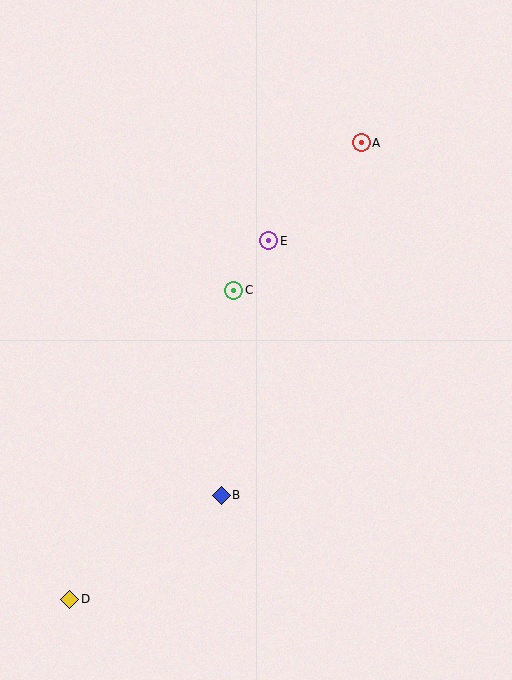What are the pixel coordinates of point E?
Point E is at (269, 241).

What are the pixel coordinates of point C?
Point C is at (234, 290).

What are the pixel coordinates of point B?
Point B is at (221, 495).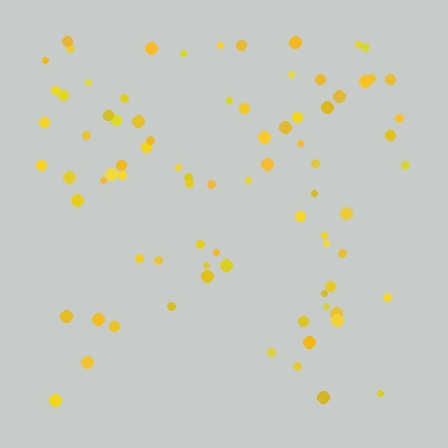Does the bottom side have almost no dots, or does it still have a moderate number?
Still a moderate number, just noticeably fewer than the top.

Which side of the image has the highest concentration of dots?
The top.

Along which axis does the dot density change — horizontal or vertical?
Vertical.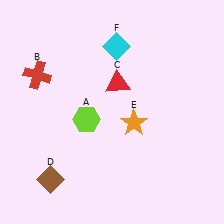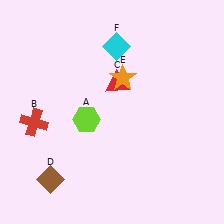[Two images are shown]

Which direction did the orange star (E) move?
The orange star (E) moved up.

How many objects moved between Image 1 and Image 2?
2 objects moved between the two images.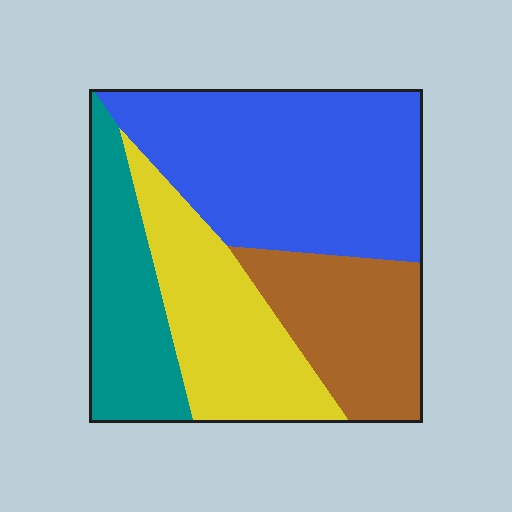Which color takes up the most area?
Blue, at roughly 40%.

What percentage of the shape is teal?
Teal takes up between a sixth and a third of the shape.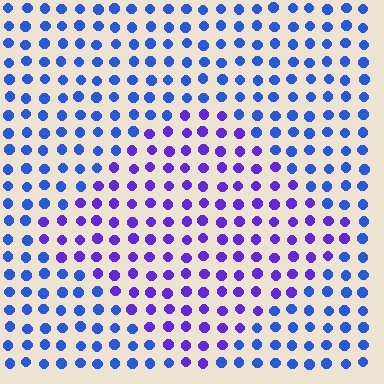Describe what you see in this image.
The image is filled with small blue elements in a uniform arrangement. A diamond-shaped region is visible where the elements are tinted to a slightly different hue, forming a subtle color boundary.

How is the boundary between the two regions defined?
The boundary is defined purely by a slight shift in hue (about 38 degrees). Spacing, size, and orientation are identical on both sides.